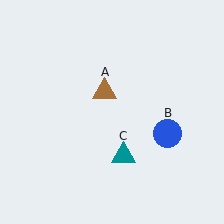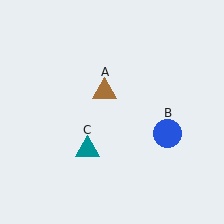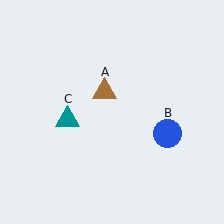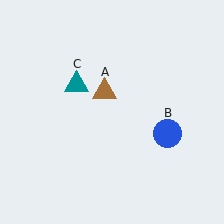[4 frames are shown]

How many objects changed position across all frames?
1 object changed position: teal triangle (object C).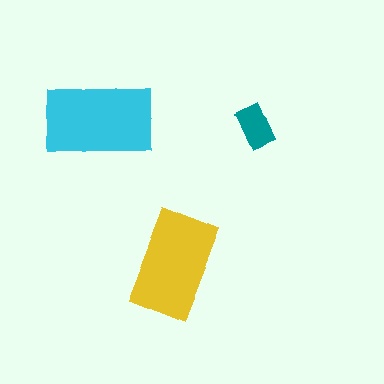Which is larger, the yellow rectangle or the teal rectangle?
The yellow one.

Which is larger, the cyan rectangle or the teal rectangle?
The cyan one.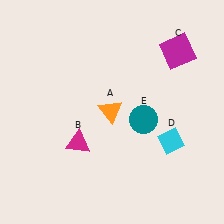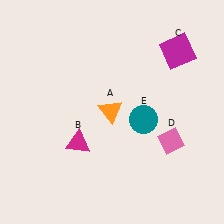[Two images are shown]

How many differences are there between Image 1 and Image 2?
There is 1 difference between the two images.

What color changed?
The diamond (D) changed from cyan in Image 1 to pink in Image 2.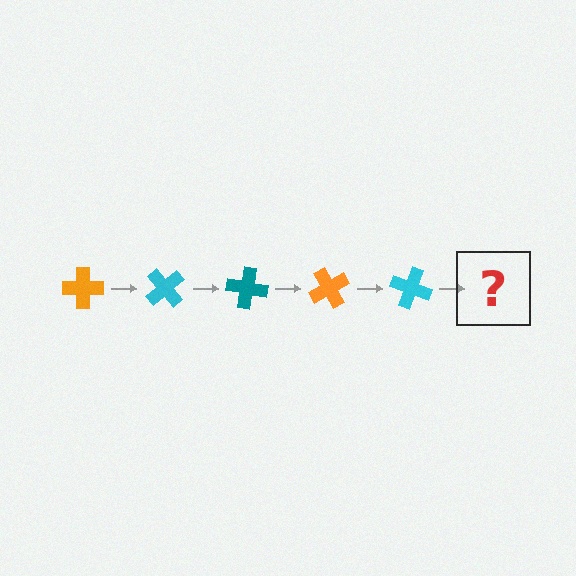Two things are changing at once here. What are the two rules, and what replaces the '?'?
The two rules are that it rotates 50 degrees each step and the color cycles through orange, cyan, and teal. The '?' should be a teal cross, rotated 250 degrees from the start.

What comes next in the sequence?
The next element should be a teal cross, rotated 250 degrees from the start.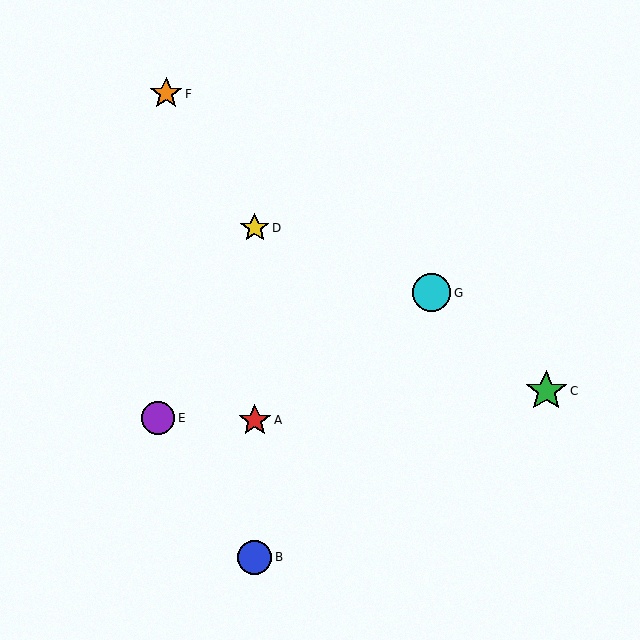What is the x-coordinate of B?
Object B is at x≈255.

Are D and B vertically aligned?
Yes, both are at x≈255.